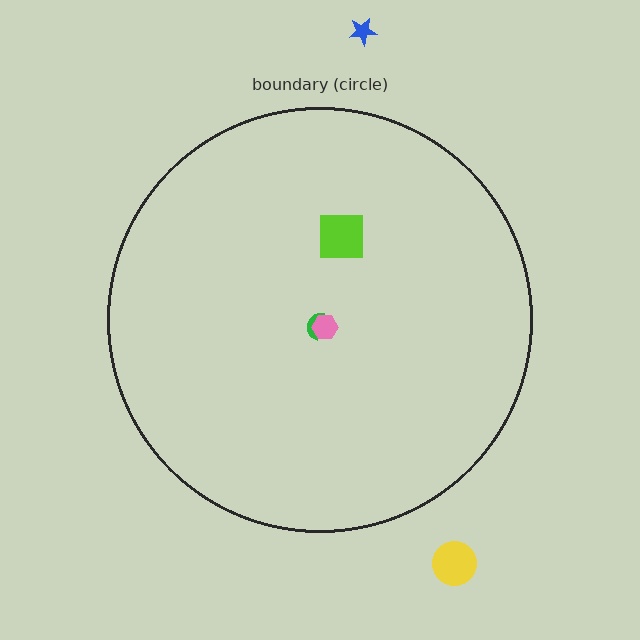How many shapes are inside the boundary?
3 inside, 2 outside.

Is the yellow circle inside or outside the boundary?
Outside.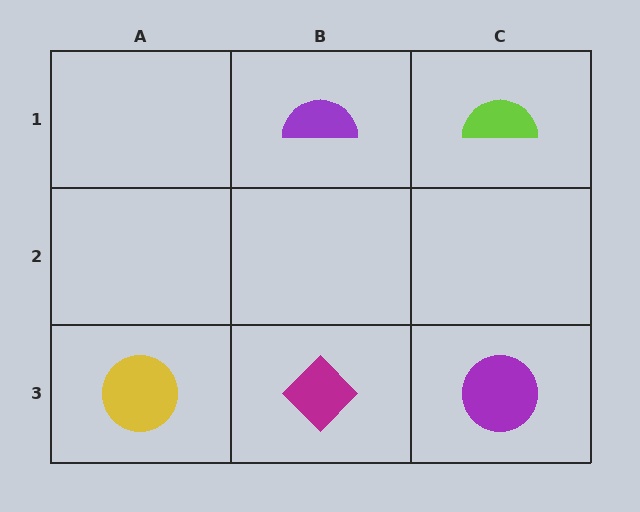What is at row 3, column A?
A yellow circle.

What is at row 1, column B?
A purple semicircle.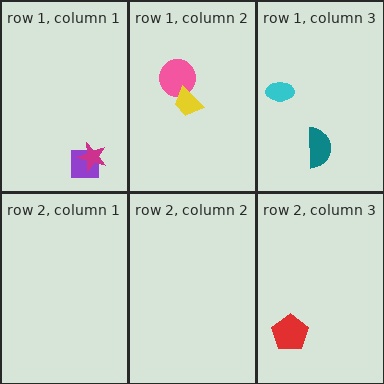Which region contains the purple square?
The row 1, column 1 region.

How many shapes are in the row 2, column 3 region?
1.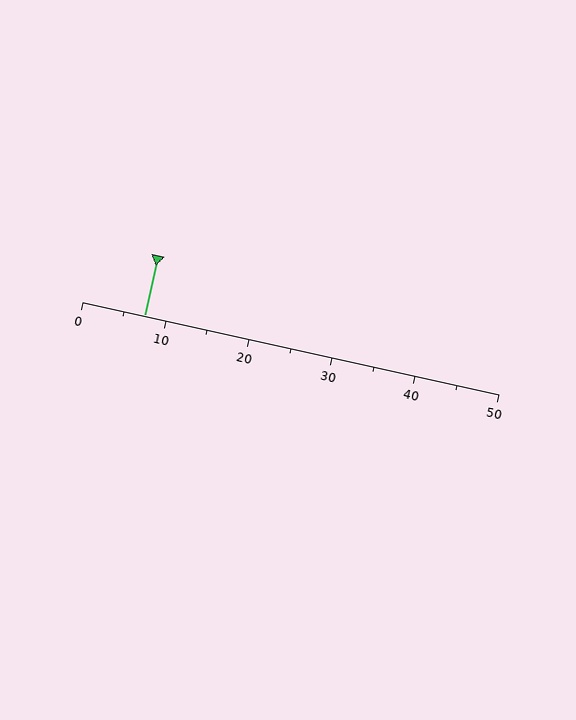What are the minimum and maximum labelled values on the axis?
The axis runs from 0 to 50.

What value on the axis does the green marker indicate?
The marker indicates approximately 7.5.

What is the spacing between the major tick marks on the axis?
The major ticks are spaced 10 apart.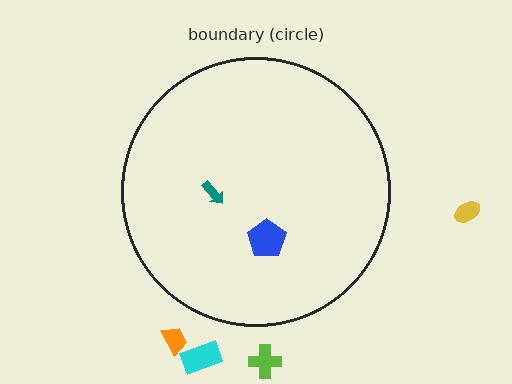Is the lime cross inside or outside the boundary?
Outside.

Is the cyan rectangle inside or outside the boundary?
Outside.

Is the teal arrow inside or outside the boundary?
Inside.